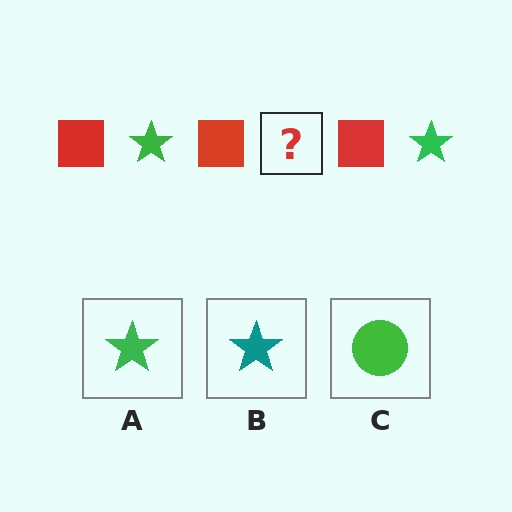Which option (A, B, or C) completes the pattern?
A.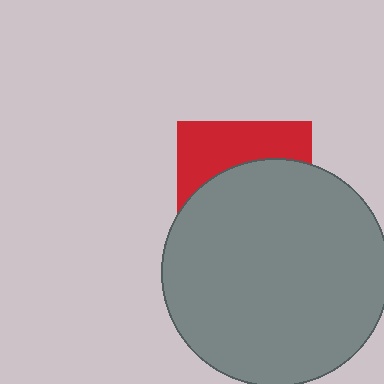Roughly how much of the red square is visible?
A small part of it is visible (roughly 36%).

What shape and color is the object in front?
The object in front is a gray circle.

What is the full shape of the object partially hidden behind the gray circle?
The partially hidden object is a red square.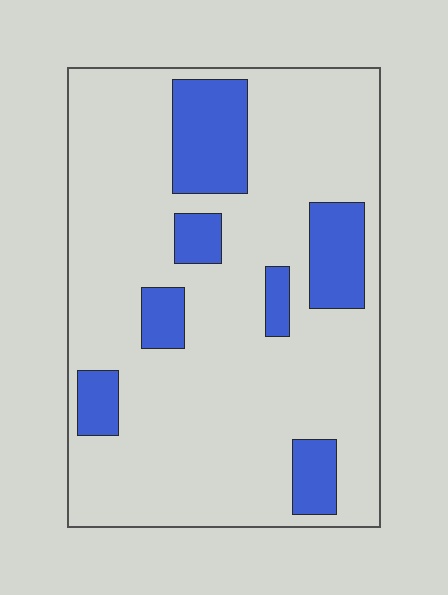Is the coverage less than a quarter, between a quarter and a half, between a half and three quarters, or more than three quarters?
Less than a quarter.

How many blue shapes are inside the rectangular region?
7.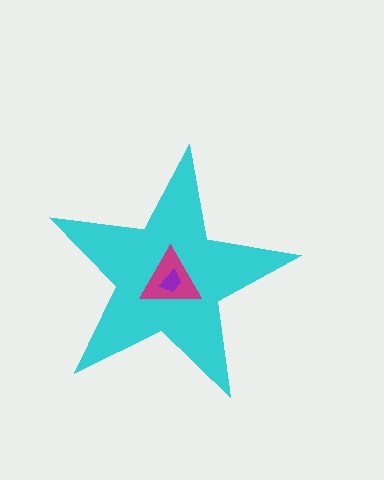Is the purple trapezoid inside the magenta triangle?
Yes.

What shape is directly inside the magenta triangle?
The purple trapezoid.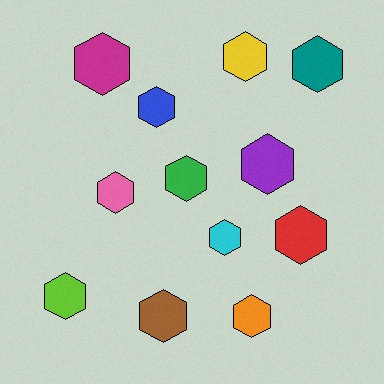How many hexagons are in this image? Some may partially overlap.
There are 12 hexagons.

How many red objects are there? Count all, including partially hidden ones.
There is 1 red object.